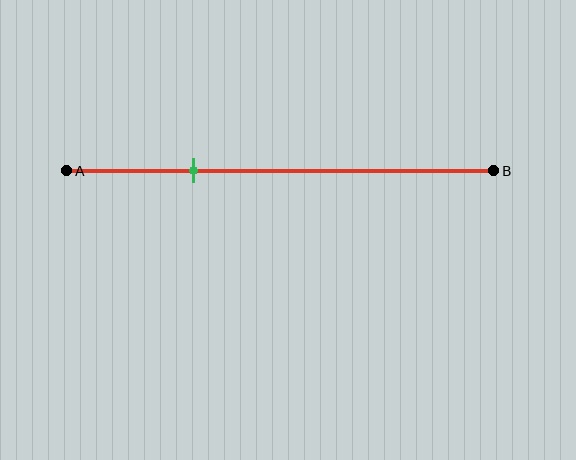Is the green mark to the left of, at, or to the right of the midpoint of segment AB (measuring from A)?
The green mark is to the left of the midpoint of segment AB.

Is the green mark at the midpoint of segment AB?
No, the mark is at about 30% from A, not at the 50% midpoint.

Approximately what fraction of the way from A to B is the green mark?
The green mark is approximately 30% of the way from A to B.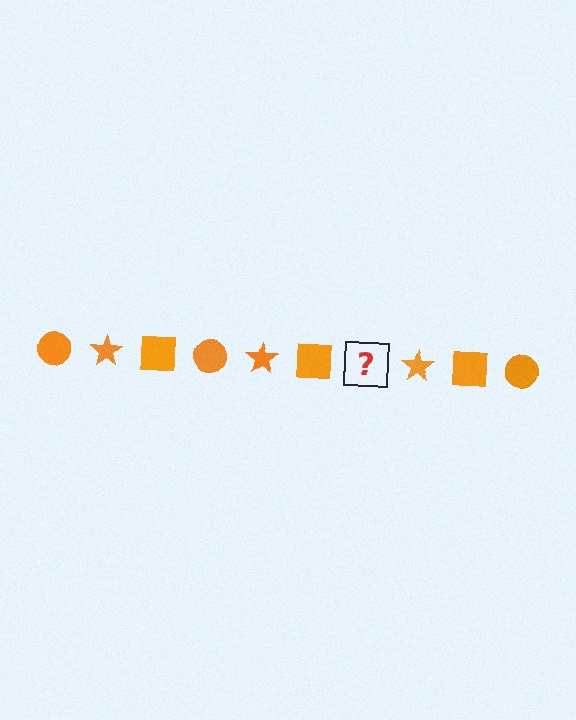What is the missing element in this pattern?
The missing element is an orange circle.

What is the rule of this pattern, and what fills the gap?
The rule is that the pattern cycles through circle, star, square shapes in orange. The gap should be filled with an orange circle.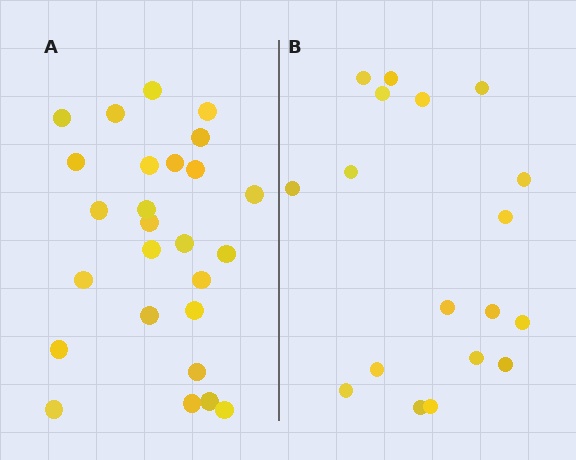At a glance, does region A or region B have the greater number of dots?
Region A (the left region) has more dots.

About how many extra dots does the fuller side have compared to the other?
Region A has roughly 8 or so more dots than region B.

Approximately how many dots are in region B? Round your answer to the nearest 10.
About 20 dots. (The exact count is 18, which rounds to 20.)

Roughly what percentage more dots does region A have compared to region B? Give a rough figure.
About 45% more.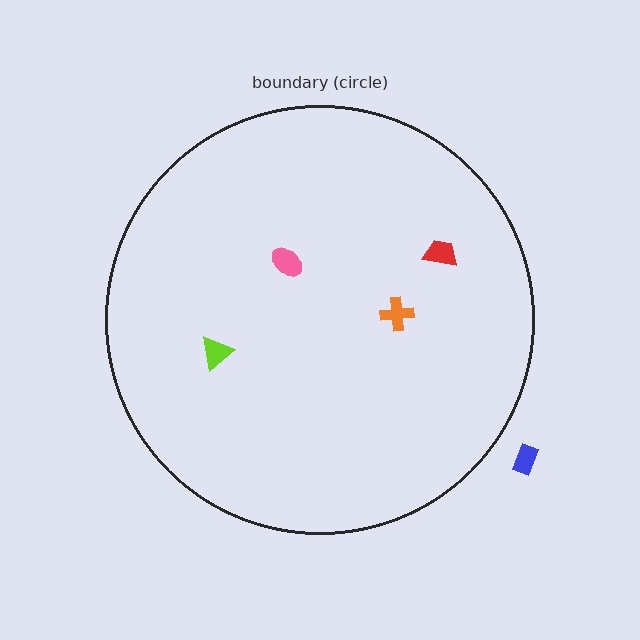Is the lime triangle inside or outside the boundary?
Inside.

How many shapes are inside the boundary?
4 inside, 1 outside.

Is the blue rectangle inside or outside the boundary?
Outside.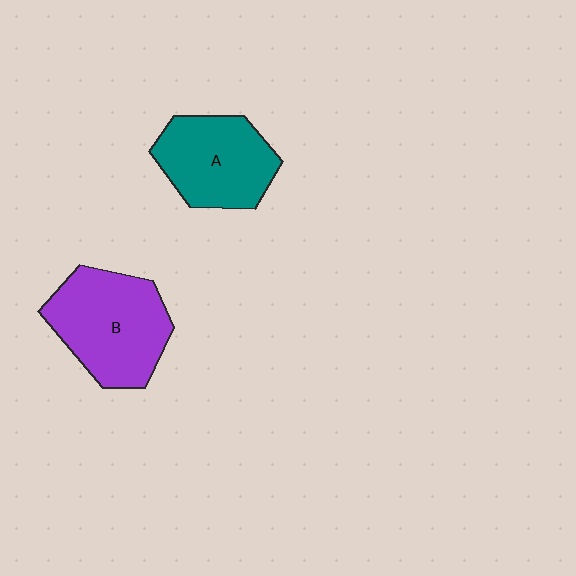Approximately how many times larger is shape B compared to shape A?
Approximately 1.2 times.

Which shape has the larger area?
Shape B (purple).